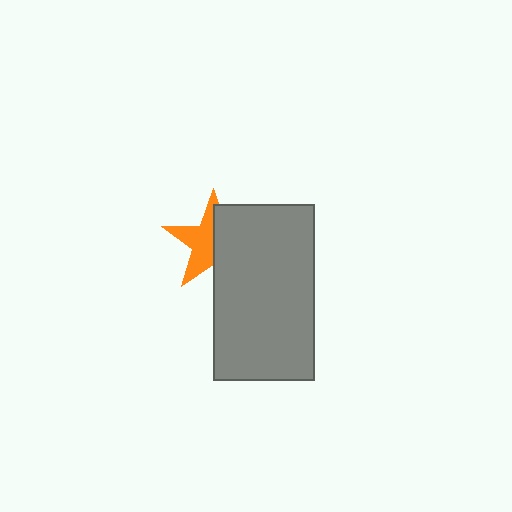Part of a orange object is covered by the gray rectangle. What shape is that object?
It is a star.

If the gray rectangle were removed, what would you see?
You would see the complete orange star.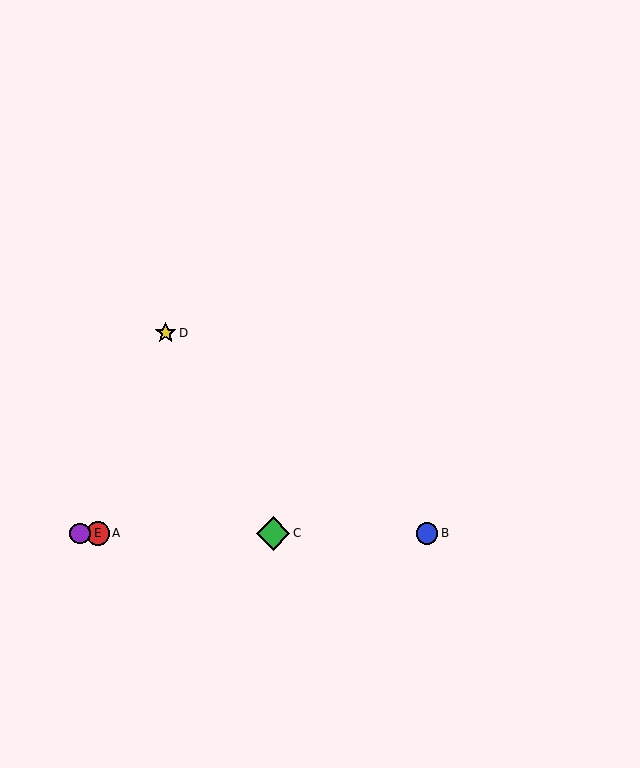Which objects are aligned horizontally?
Objects A, B, C, E are aligned horizontally.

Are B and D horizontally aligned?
No, B is at y≈533 and D is at y≈333.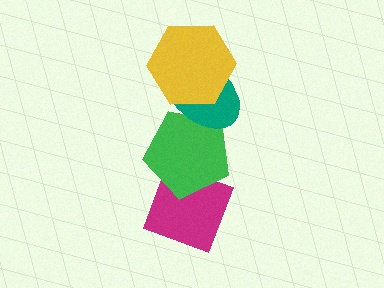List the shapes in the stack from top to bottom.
From top to bottom: the yellow hexagon, the teal ellipse, the green pentagon, the magenta diamond.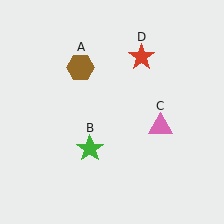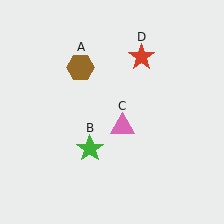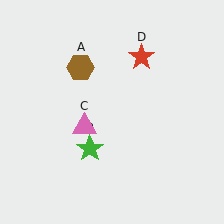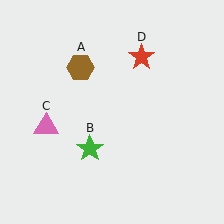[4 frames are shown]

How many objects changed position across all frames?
1 object changed position: pink triangle (object C).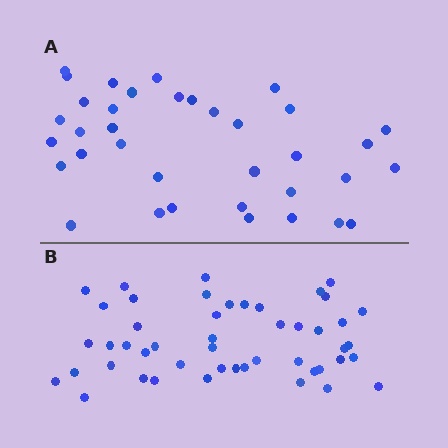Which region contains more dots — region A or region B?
Region B (the bottom region) has more dots.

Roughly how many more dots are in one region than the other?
Region B has roughly 12 or so more dots than region A.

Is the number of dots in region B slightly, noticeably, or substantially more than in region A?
Region B has noticeably more, but not dramatically so. The ratio is roughly 1.3 to 1.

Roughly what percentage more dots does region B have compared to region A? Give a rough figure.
About 35% more.